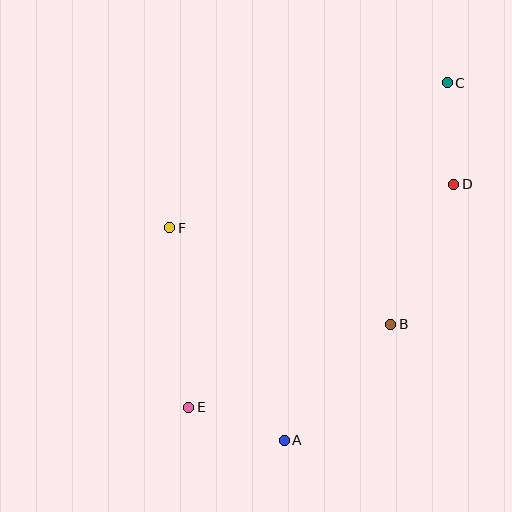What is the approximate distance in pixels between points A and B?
The distance between A and B is approximately 158 pixels.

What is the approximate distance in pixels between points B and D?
The distance between B and D is approximately 154 pixels.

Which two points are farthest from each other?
Points C and E are farthest from each other.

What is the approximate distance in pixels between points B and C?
The distance between B and C is approximately 248 pixels.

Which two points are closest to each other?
Points A and E are closest to each other.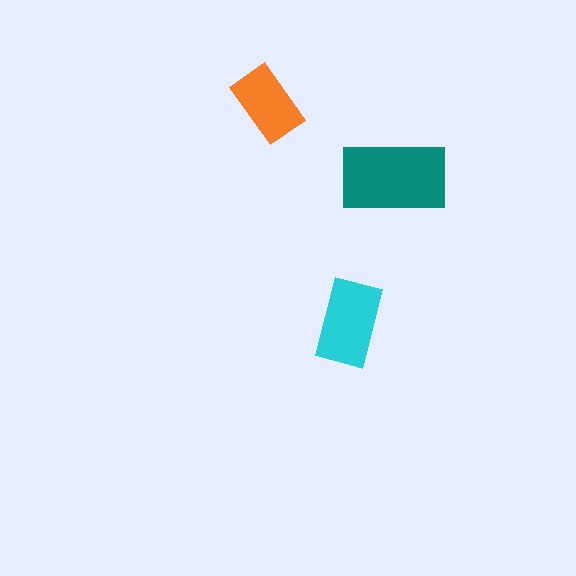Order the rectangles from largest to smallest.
the teal one, the cyan one, the orange one.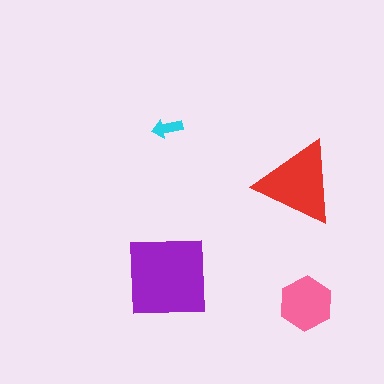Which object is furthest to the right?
The pink hexagon is rightmost.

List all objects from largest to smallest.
The purple square, the red triangle, the pink hexagon, the cyan arrow.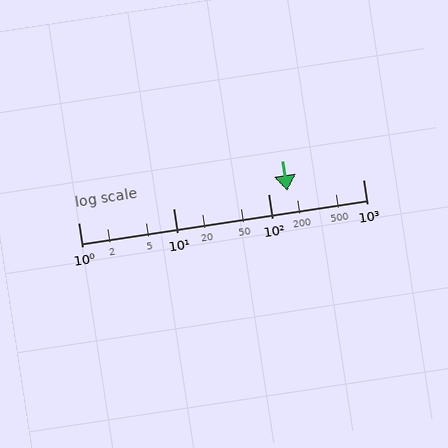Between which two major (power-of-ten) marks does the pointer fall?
The pointer is between 100 and 1000.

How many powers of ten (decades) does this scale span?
The scale spans 3 decades, from 1 to 1000.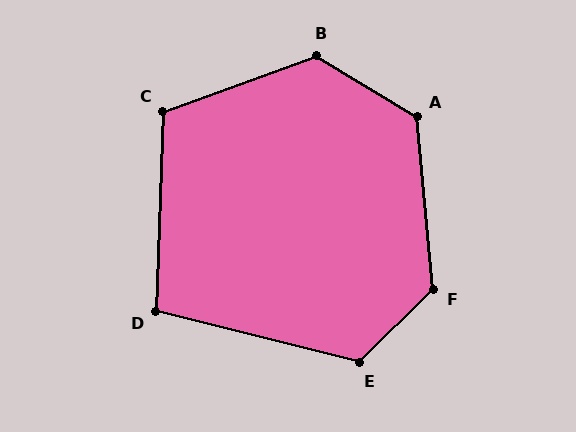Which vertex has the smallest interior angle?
D, at approximately 102 degrees.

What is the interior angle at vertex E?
Approximately 121 degrees (obtuse).